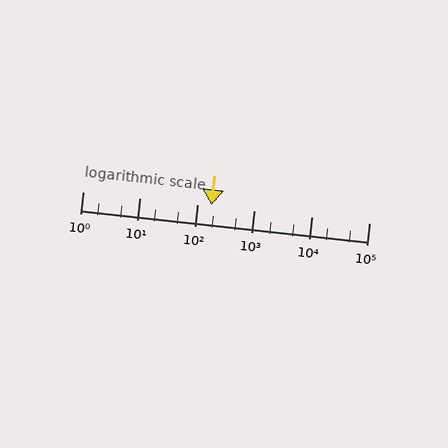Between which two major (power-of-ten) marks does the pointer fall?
The pointer is between 100 and 1000.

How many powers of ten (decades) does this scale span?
The scale spans 5 decades, from 1 to 100000.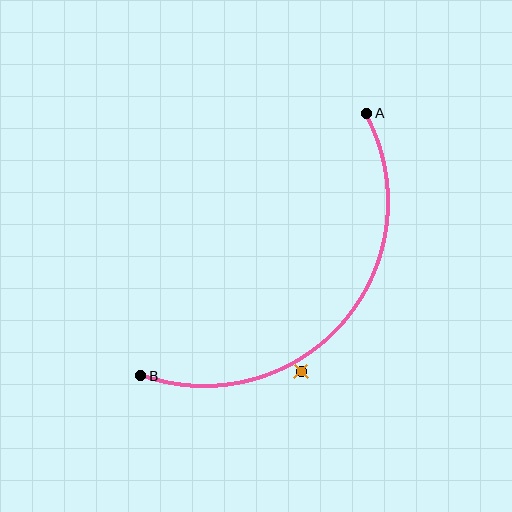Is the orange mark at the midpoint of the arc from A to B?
No — the orange mark does not lie on the arc at all. It sits slightly outside the curve.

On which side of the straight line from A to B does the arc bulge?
The arc bulges below and to the right of the straight line connecting A and B.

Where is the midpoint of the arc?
The arc midpoint is the point on the curve farthest from the straight line joining A and B. It sits below and to the right of that line.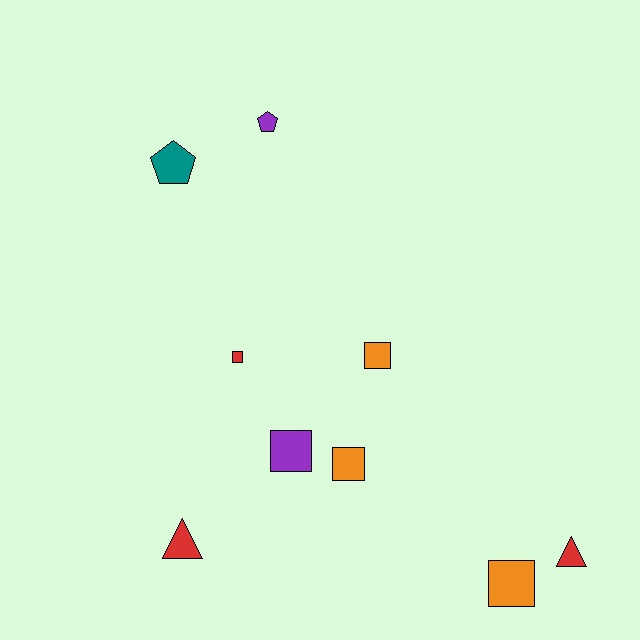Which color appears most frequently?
Orange, with 3 objects.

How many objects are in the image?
There are 9 objects.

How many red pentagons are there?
There are no red pentagons.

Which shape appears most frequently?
Square, with 5 objects.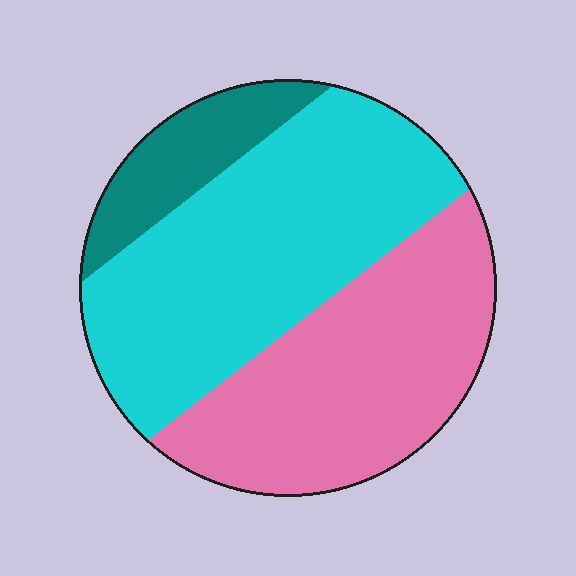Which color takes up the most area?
Cyan, at roughly 50%.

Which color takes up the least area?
Teal, at roughly 15%.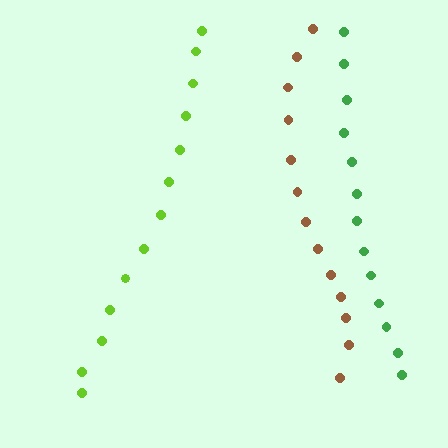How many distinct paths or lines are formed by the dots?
There are 3 distinct paths.